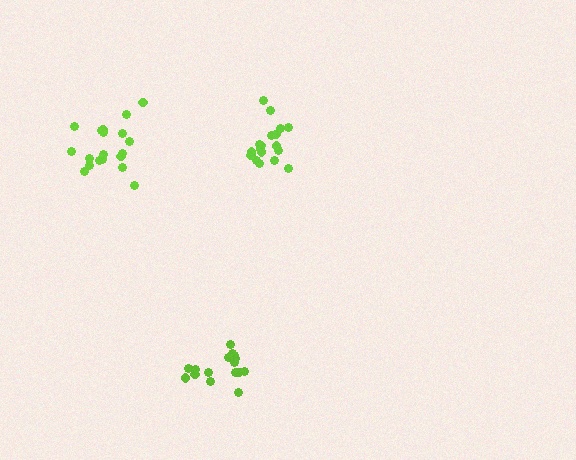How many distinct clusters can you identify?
There are 3 distinct clusters.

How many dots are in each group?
Group 1: 16 dots, Group 2: 19 dots, Group 3: 18 dots (53 total).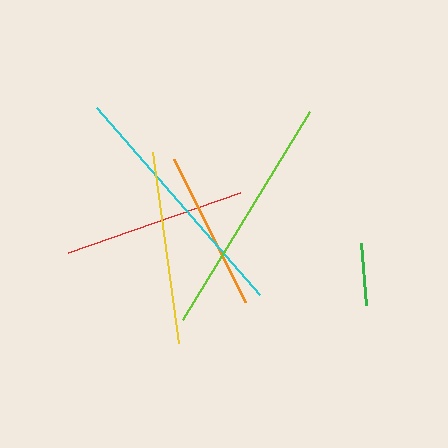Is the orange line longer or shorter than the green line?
The orange line is longer than the green line.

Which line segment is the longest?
The cyan line is the longest at approximately 249 pixels.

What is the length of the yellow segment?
The yellow segment is approximately 193 pixels long.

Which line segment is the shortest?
The green line is the shortest at approximately 62 pixels.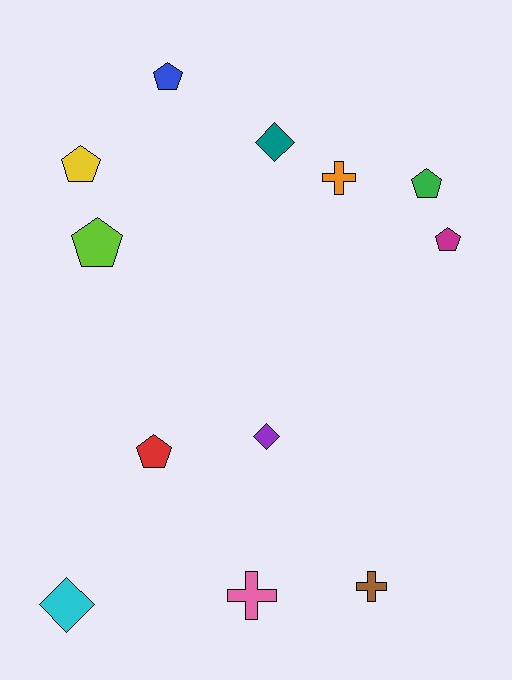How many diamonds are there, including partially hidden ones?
There are 3 diamonds.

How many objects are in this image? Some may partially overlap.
There are 12 objects.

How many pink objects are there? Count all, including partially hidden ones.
There is 1 pink object.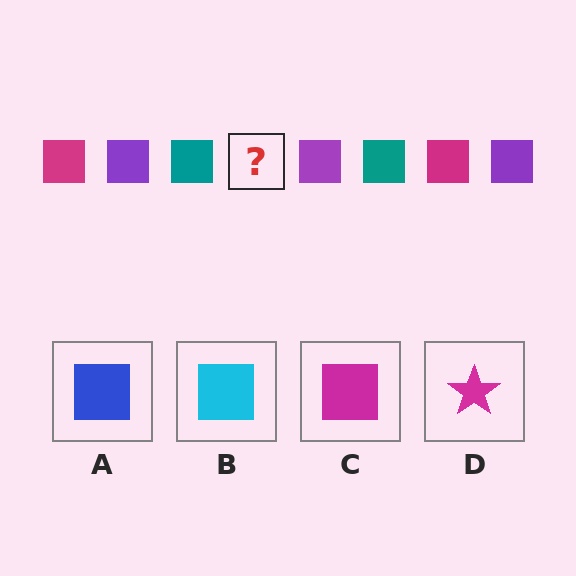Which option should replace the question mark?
Option C.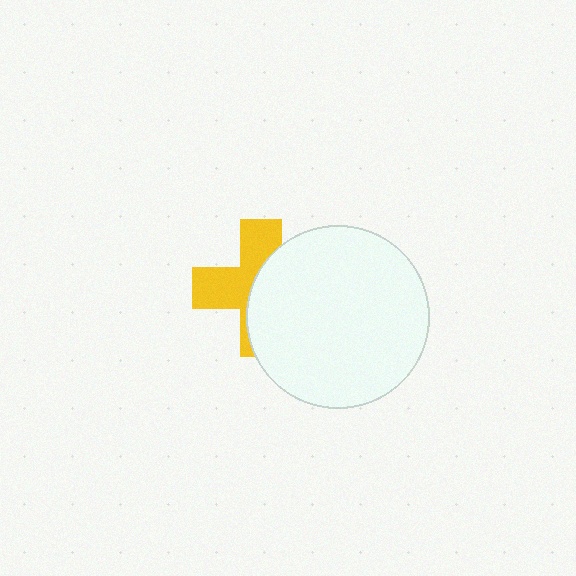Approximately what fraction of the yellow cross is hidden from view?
Roughly 52% of the yellow cross is hidden behind the white circle.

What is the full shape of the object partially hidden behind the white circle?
The partially hidden object is a yellow cross.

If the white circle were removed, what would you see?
You would see the complete yellow cross.